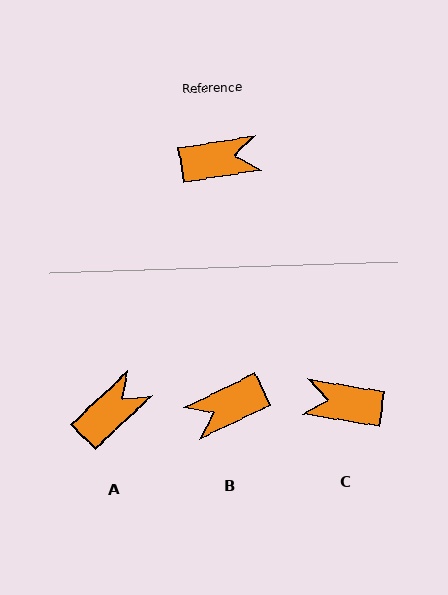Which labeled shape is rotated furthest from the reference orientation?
B, about 162 degrees away.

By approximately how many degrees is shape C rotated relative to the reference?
Approximately 162 degrees counter-clockwise.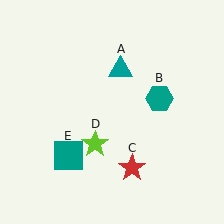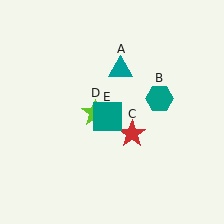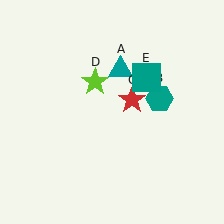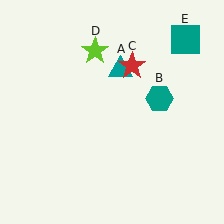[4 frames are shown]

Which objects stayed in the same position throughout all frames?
Teal triangle (object A) and teal hexagon (object B) remained stationary.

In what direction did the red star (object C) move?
The red star (object C) moved up.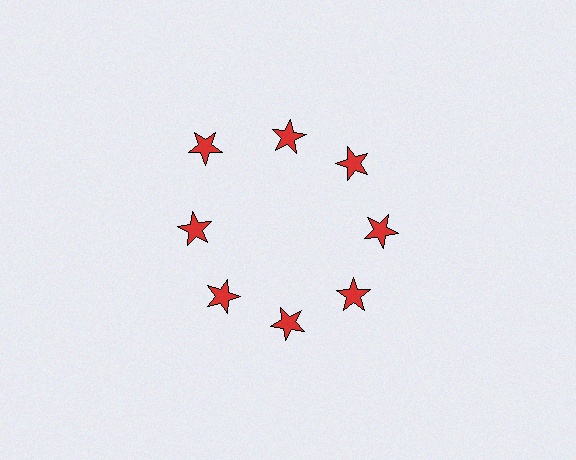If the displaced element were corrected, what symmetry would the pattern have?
It would have 8-fold rotational symmetry — the pattern would map onto itself every 45 degrees.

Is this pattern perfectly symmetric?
No. The 8 red stars are arranged in a ring, but one element near the 10 o'clock position is pushed outward from the center, breaking the 8-fold rotational symmetry.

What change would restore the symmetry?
The symmetry would be restored by moving it inward, back onto the ring so that all 8 stars sit at equal angles and equal distance from the center.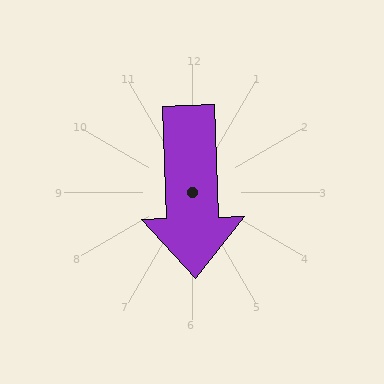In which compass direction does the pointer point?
South.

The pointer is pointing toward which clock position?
Roughly 6 o'clock.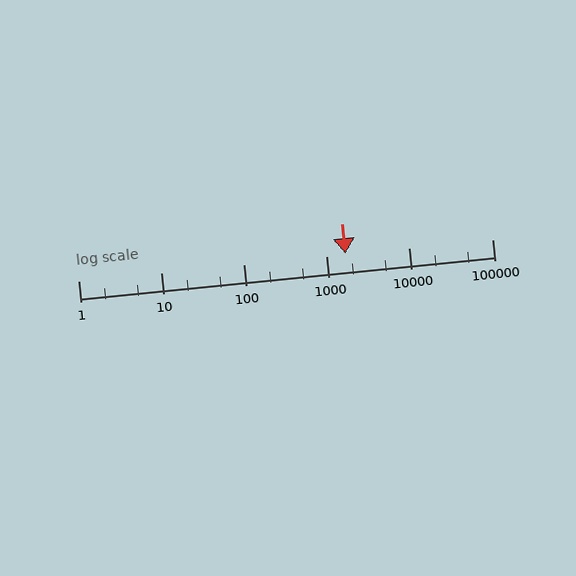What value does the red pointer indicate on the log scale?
The pointer indicates approximately 1700.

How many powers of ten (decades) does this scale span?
The scale spans 5 decades, from 1 to 100000.